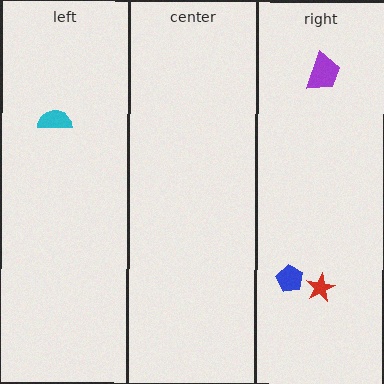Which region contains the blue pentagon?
The right region.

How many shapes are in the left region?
1.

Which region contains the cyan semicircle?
The left region.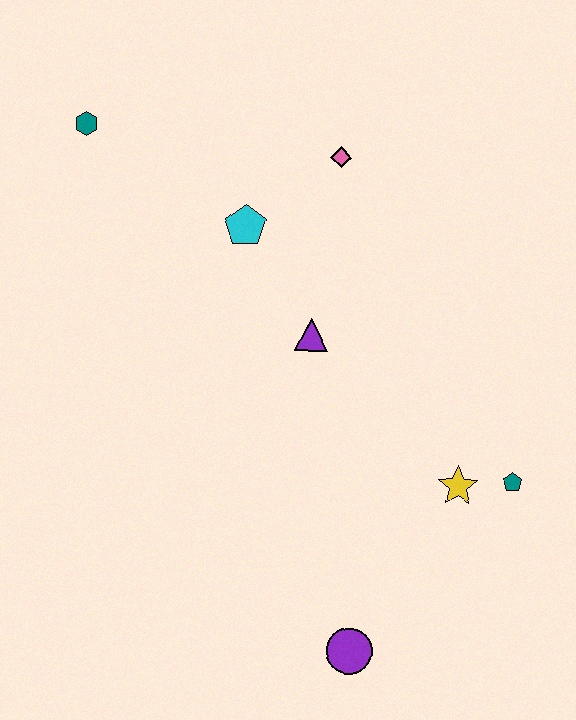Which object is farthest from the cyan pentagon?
The purple circle is farthest from the cyan pentagon.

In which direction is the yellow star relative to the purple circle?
The yellow star is above the purple circle.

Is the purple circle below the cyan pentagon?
Yes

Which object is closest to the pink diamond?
The cyan pentagon is closest to the pink diamond.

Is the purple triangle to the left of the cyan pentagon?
No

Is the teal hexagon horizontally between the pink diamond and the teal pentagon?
No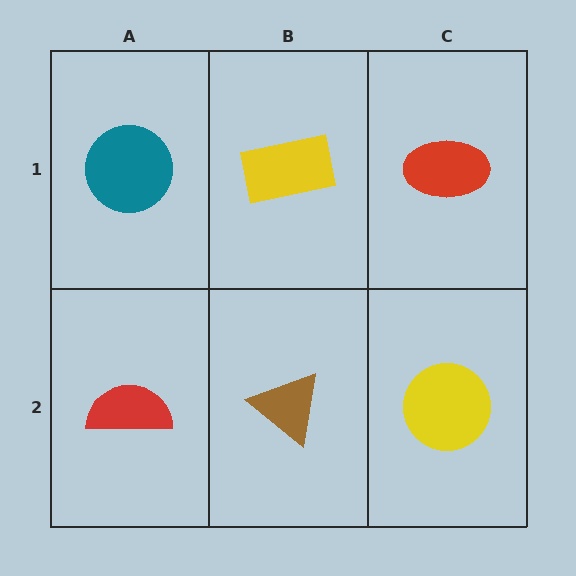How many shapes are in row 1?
3 shapes.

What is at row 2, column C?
A yellow circle.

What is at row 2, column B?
A brown triangle.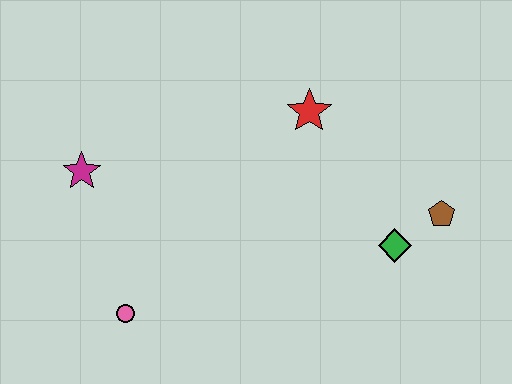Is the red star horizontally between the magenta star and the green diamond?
Yes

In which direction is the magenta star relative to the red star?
The magenta star is to the left of the red star.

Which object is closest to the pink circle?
The magenta star is closest to the pink circle.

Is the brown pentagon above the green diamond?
Yes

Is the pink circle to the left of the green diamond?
Yes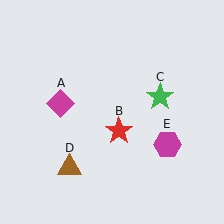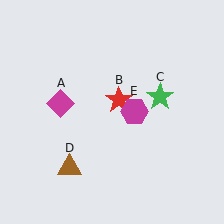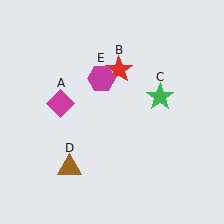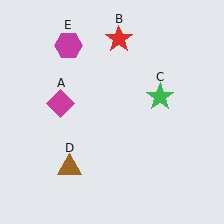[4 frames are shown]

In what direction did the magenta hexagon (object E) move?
The magenta hexagon (object E) moved up and to the left.